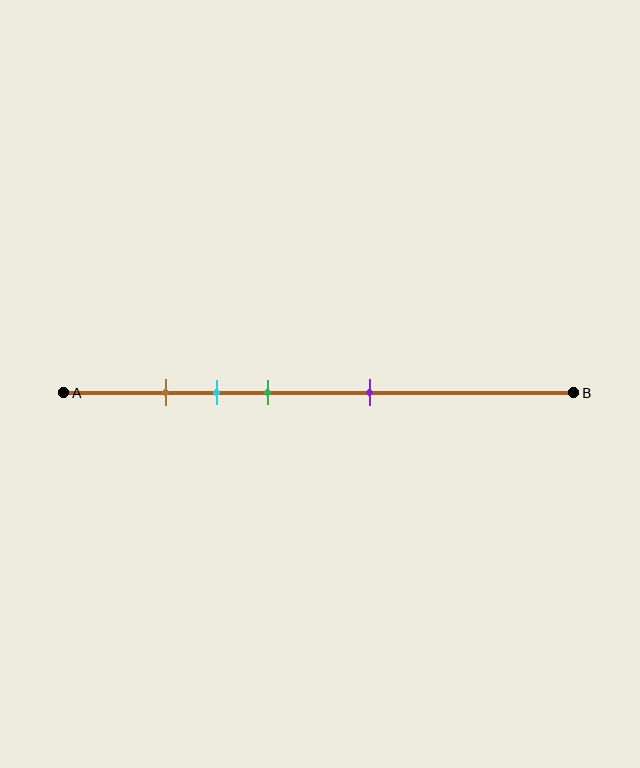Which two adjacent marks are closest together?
The brown and cyan marks are the closest adjacent pair.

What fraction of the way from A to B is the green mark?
The green mark is approximately 40% (0.4) of the way from A to B.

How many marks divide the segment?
There are 4 marks dividing the segment.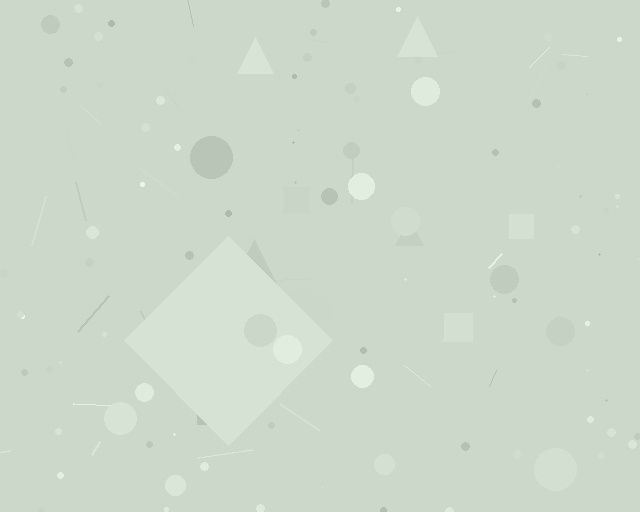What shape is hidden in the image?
A diamond is hidden in the image.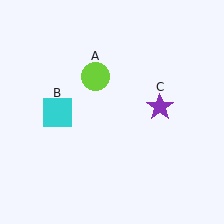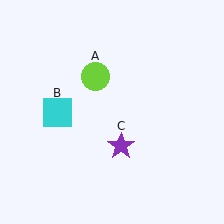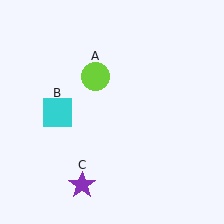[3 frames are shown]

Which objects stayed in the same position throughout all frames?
Lime circle (object A) and cyan square (object B) remained stationary.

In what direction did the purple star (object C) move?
The purple star (object C) moved down and to the left.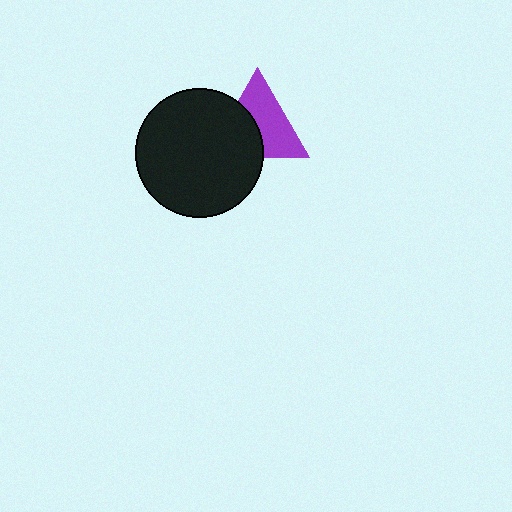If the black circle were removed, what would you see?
You would see the complete purple triangle.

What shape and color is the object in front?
The object in front is a black circle.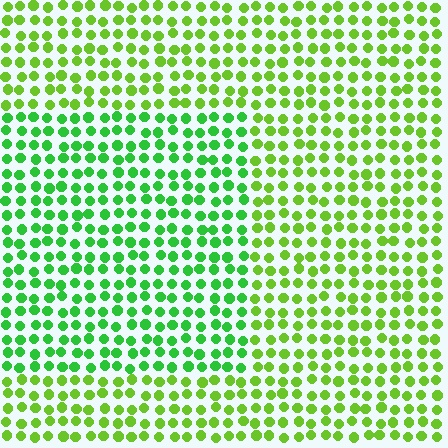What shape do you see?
I see a rectangle.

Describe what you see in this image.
The image is filled with small lime elements in a uniform arrangement. A rectangle-shaped region is visible where the elements are tinted to a slightly different hue, forming a subtle color boundary.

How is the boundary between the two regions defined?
The boundary is defined purely by a slight shift in hue (about 30 degrees). Spacing, size, and orientation are identical on both sides.